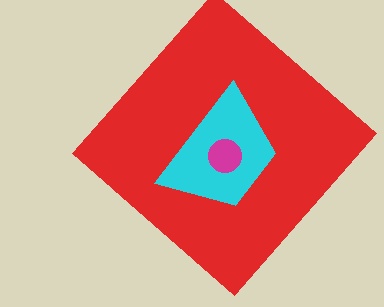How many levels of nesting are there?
3.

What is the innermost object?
The magenta circle.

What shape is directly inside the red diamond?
The cyan trapezoid.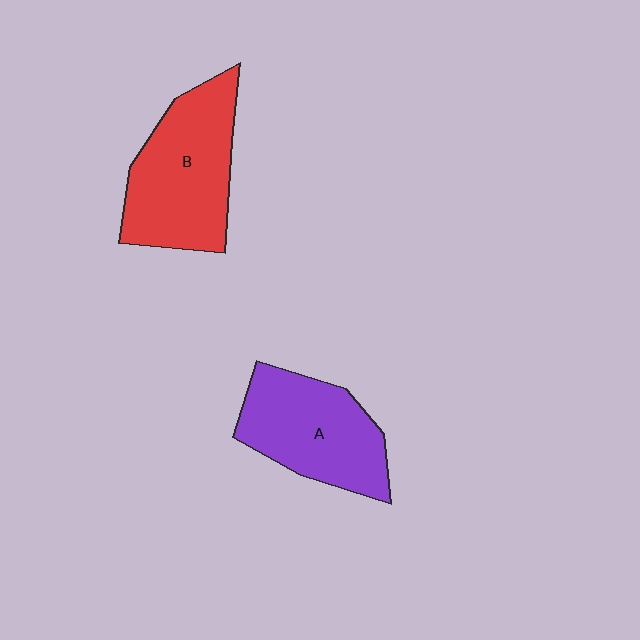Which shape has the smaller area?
Shape A (purple).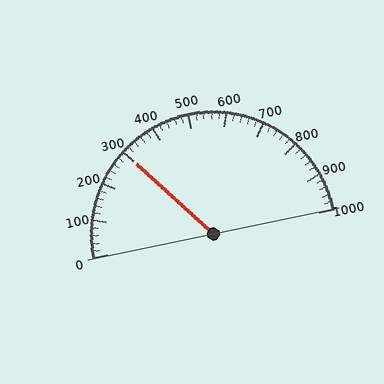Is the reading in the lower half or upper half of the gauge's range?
The reading is in the lower half of the range (0 to 1000).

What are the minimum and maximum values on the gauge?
The gauge ranges from 0 to 1000.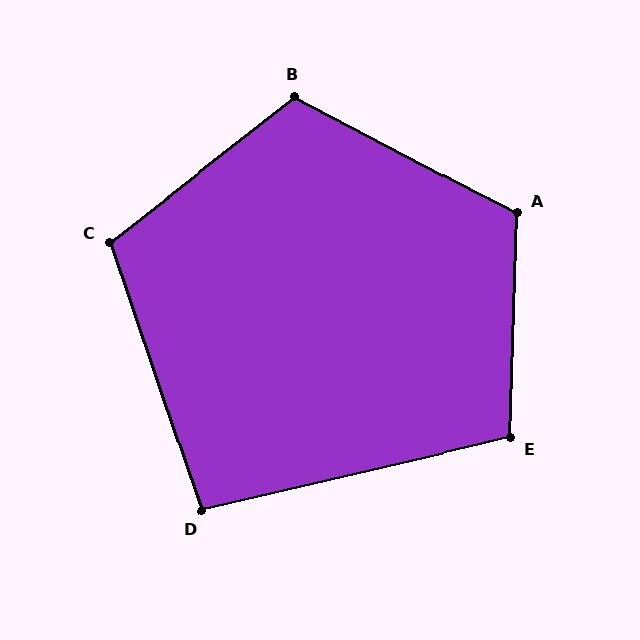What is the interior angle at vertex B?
Approximately 114 degrees (obtuse).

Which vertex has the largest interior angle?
A, at approximately 116 degrees.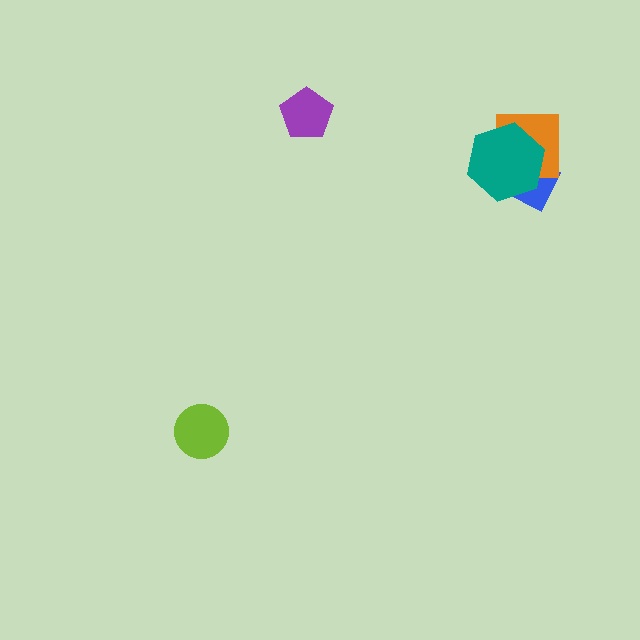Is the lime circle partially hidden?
No, no other shape covers it.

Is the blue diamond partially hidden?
Yes, it is partially covered by another shape.